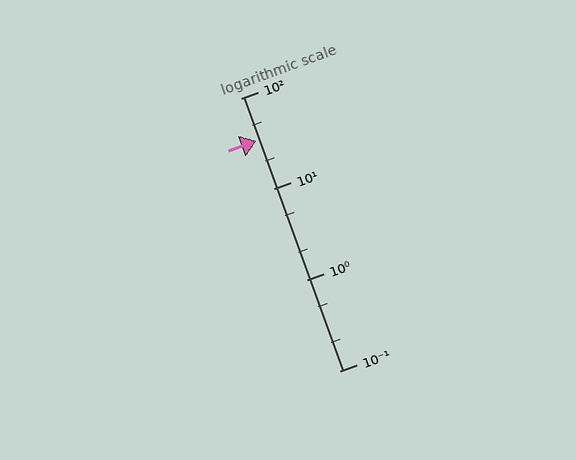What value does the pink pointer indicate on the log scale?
The pointer indicates approximately 34.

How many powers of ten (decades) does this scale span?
The scale spans 3 decades, from 0.1 to 100.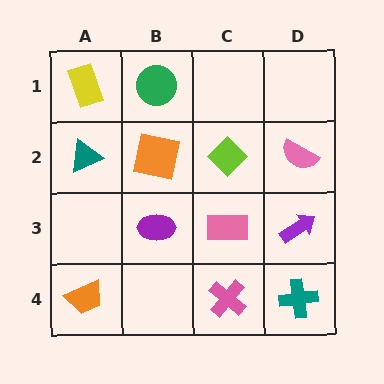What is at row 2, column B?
An orange square.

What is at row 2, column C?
A lime diamond.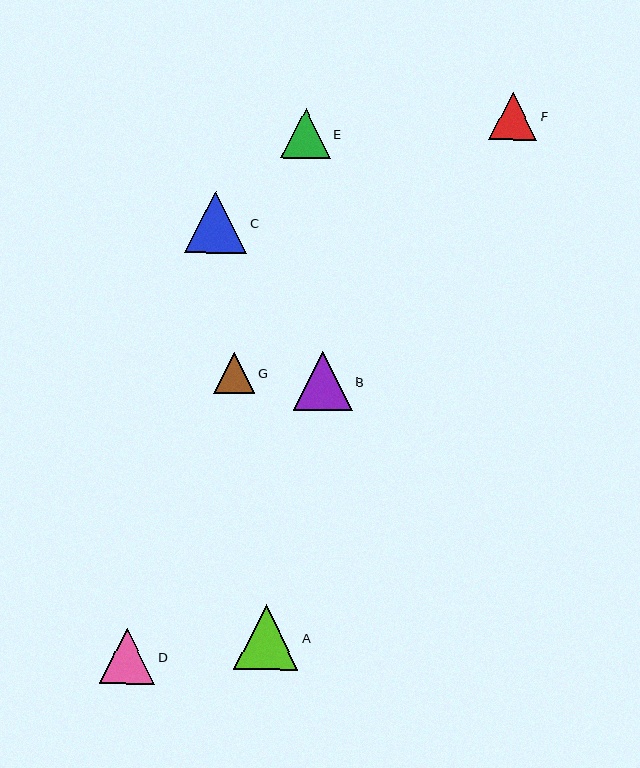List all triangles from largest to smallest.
From largest to smallest: A, C, B, D, E, F, G.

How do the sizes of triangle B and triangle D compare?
Triangle B and triangle D are approximately the same size.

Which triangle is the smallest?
Triangle G is the smallest with a size of approximately 41 pixels.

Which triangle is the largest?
Triangle A is the largest with a size of approximately 64 pixels.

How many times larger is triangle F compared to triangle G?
Triangle F is approximately 1.2 times the size of triangle G.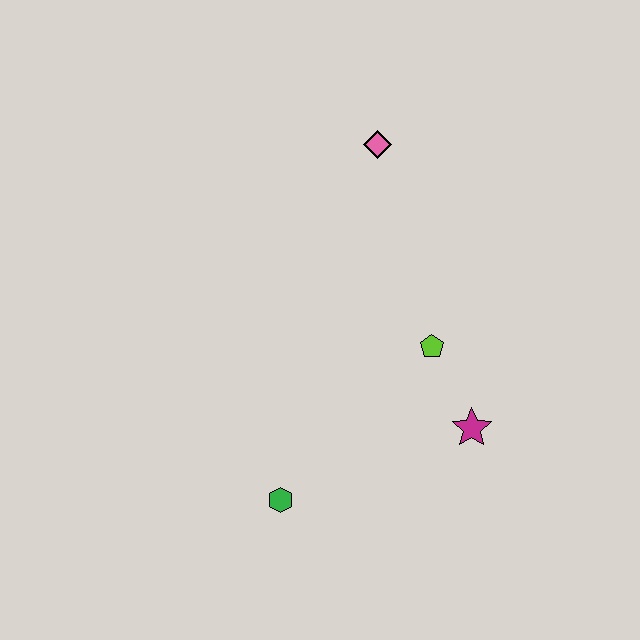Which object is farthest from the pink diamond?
The green hexagon is farthest from the pink diamond.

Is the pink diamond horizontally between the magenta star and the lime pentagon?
No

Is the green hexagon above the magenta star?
No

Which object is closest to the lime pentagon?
The magenta star is closest to the lime pentagon.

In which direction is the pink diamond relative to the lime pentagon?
The pink diamond is above the lime pentagon.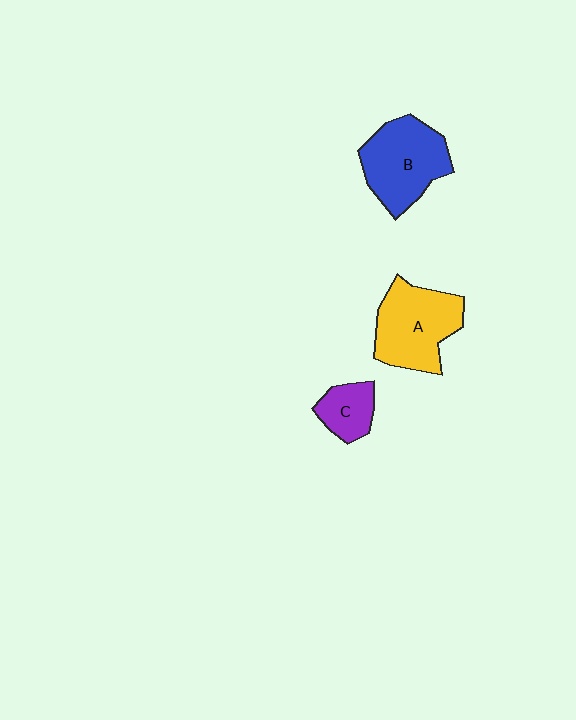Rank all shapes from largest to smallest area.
From largest to smallest: B (blue), A (yellow), C (purple).